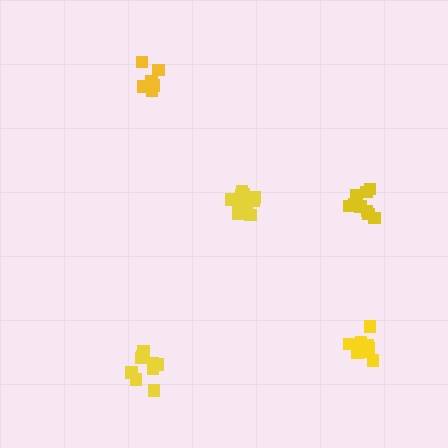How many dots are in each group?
Group 1: 9 dots, Group 2: 12 dots, Group 3: 7 dots, Group 4: 9 dots, Group 5: 8 dots (45 total).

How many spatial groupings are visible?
There are 5 spatial groupings.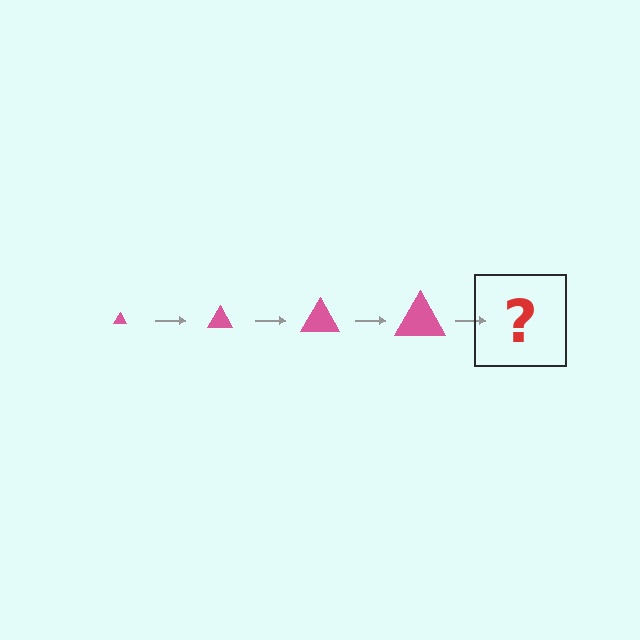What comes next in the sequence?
The next element should be a pink triangle, larger than the previous one.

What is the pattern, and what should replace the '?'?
The pattern is that the triangle gets progressively larger each step. The '?' should be a pink triangle, larger than the previous one.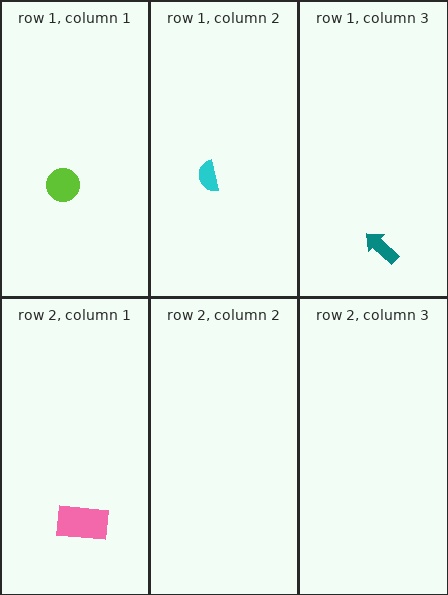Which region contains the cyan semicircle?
The row 1, column 2 region.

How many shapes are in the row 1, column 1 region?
1.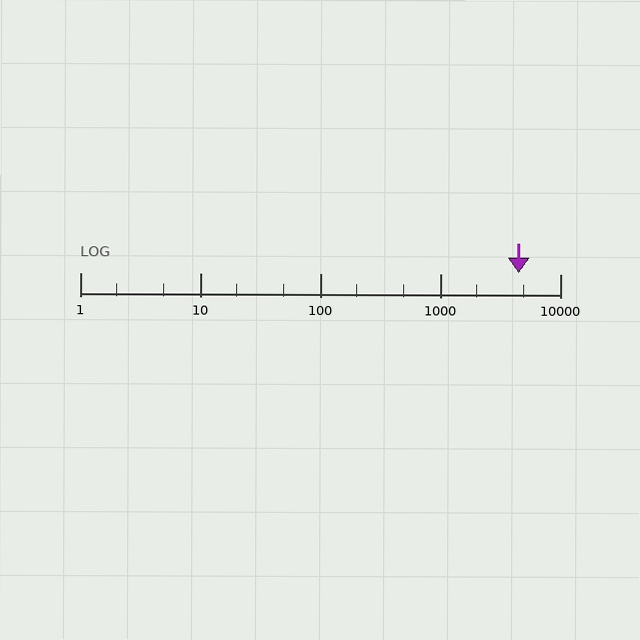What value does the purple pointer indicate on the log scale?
The pointer indicates approximately 4500.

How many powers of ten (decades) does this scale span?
The scale spans 4 decades, from 1 to 10000.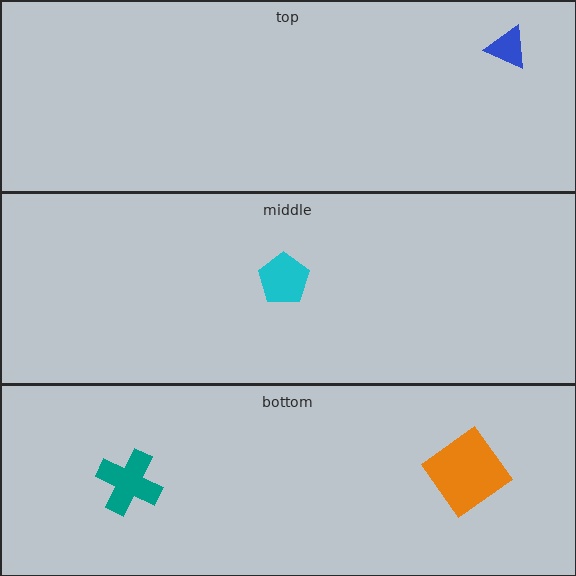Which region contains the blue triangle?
The top region.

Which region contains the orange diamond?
The bottom region.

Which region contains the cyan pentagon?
The middle region.